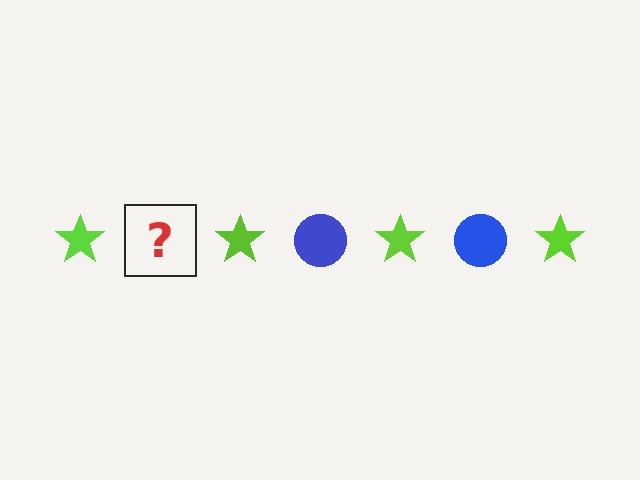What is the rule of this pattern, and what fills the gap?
The rule is that the pattern alternates between lime star and blue circle. The gap should be filled with a blue circle.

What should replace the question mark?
The question mark should be replaced with a blue circle.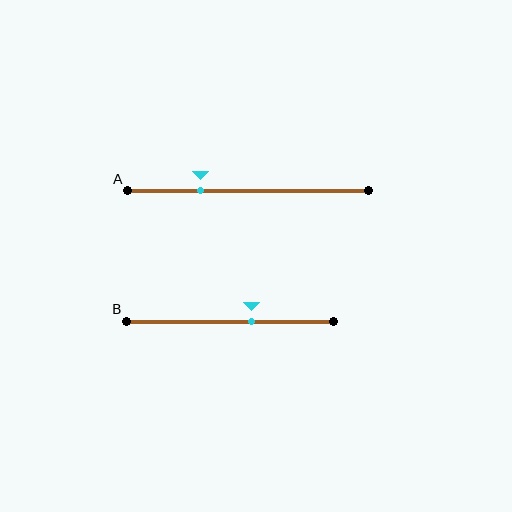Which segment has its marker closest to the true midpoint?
Segment B has its marker closest to the true midpoint.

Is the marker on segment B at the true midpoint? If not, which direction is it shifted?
No, the marker on segment B is shifted to the right by about 10% of the segment length.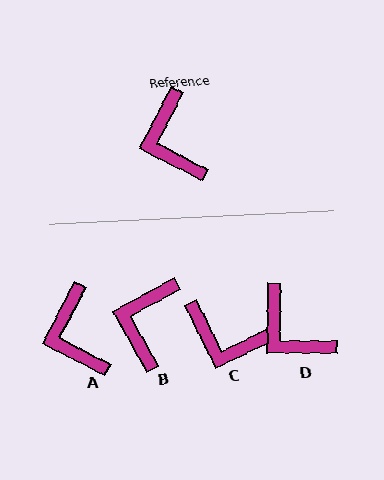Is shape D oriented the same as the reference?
No, it is off by about 26 degrees.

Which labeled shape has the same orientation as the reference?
A.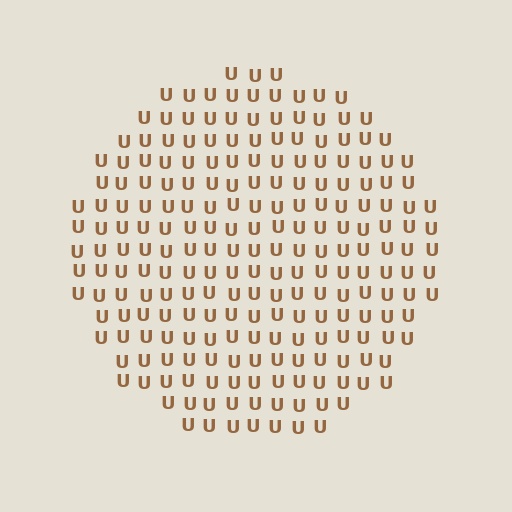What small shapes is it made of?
It is made of small letter U's.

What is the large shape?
The large shape is a circle.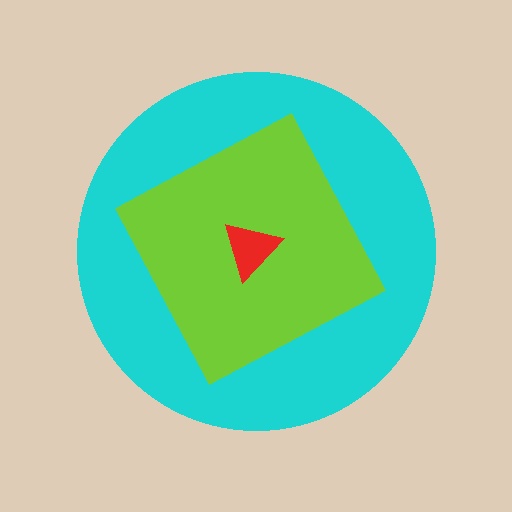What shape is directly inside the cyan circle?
The lime diamond.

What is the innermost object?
The red triangle.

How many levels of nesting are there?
3.